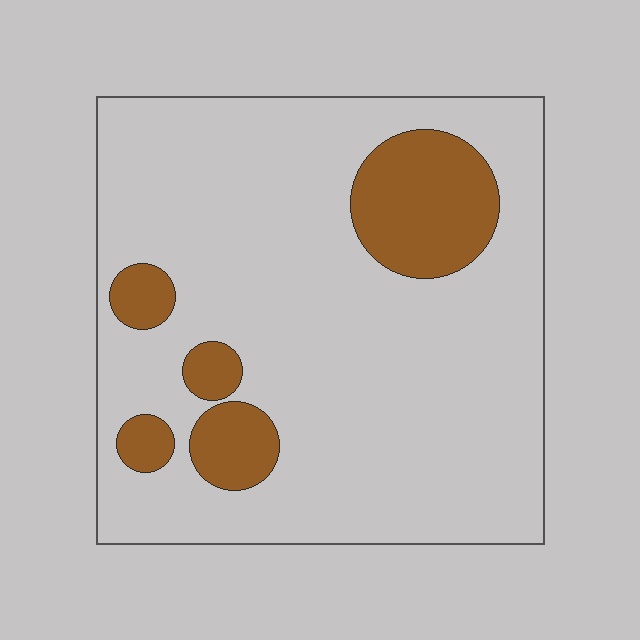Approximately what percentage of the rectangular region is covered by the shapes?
Approximately 15%.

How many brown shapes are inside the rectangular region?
5.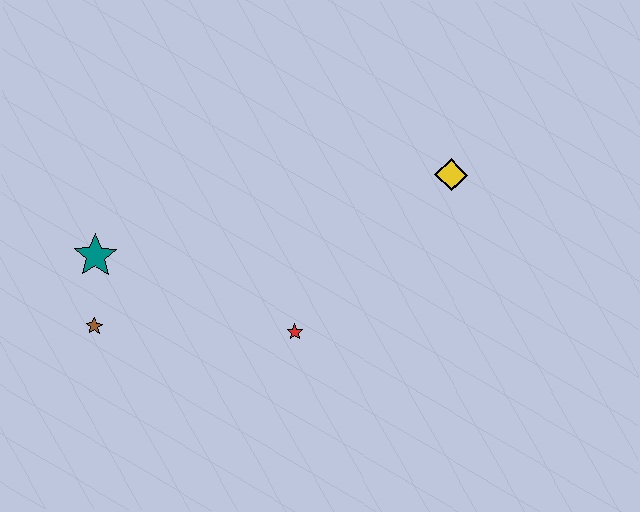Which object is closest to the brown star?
The teal star is closest to the brown star.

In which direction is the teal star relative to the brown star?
The teal star is above the brown star.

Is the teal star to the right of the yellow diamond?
No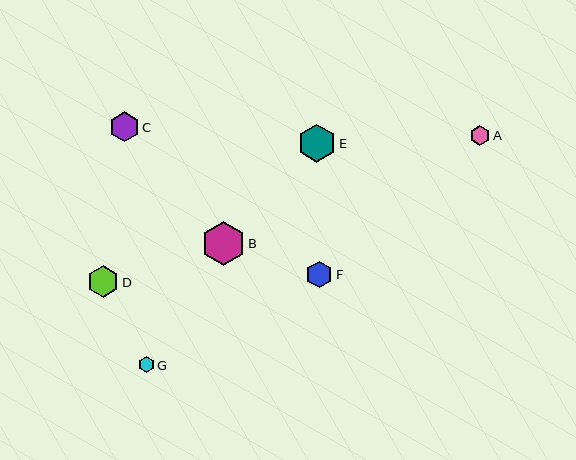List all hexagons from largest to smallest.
From largest to smallest: B, E, D, C, F, A, G.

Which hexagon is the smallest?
Hexagon G is the smallest with a size of approximately 15 pixels.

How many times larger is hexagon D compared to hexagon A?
Hexagon D is approximately 1.6 times the size of hexagon A.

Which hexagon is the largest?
Hexagon B is the largest with a size of approximately 44 pixels.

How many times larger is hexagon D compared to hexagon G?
Hexagon D is approximately 2.0 times the size of hexagon G.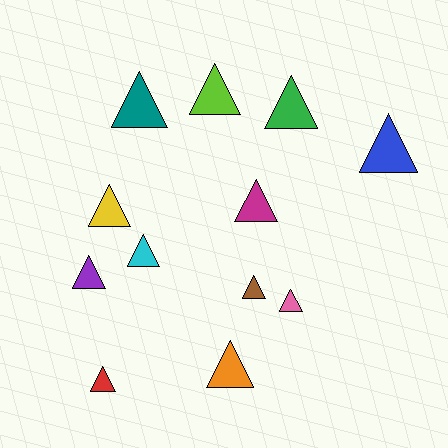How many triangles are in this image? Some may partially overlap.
There are 12 triangles.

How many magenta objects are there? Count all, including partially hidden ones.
There is 1 magenta object.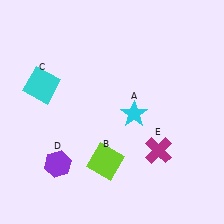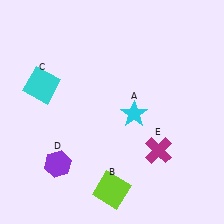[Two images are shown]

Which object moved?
The lime square (B) moved down.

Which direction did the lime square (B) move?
The lime square (B) moved down.